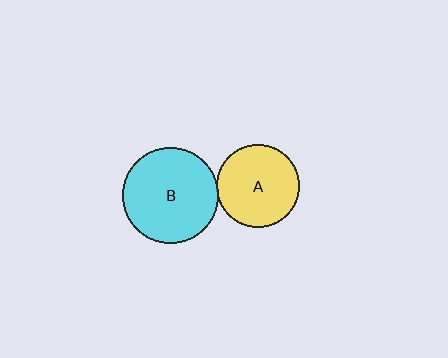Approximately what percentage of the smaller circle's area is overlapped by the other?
Approximately 5%.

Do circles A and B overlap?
Yes.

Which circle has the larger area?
Circle B (cyan).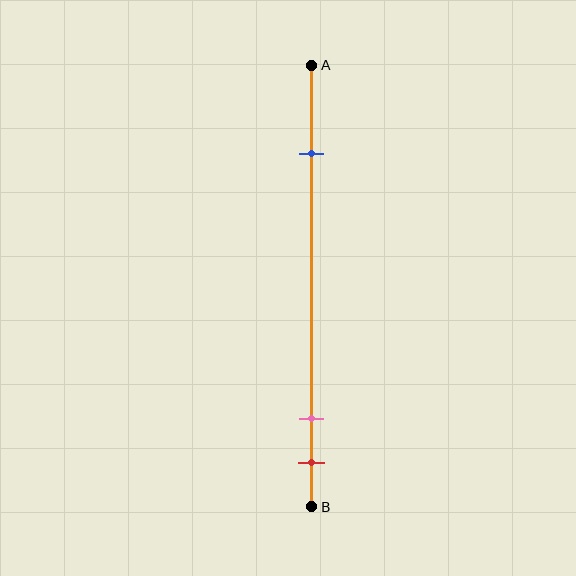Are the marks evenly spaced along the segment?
No, the marks are not evenly spaced.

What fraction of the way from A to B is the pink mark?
The pink mark is approximately 80% (0.8) of the way from A to B.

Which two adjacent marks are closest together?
The pink and red marks are the closest adjacent pair.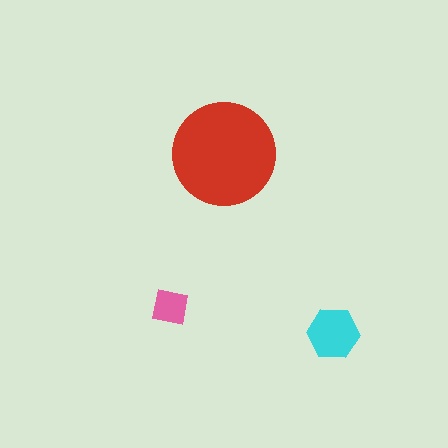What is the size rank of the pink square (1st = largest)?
3rd.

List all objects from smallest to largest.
The pink square, the cyan hexagon, the red circle.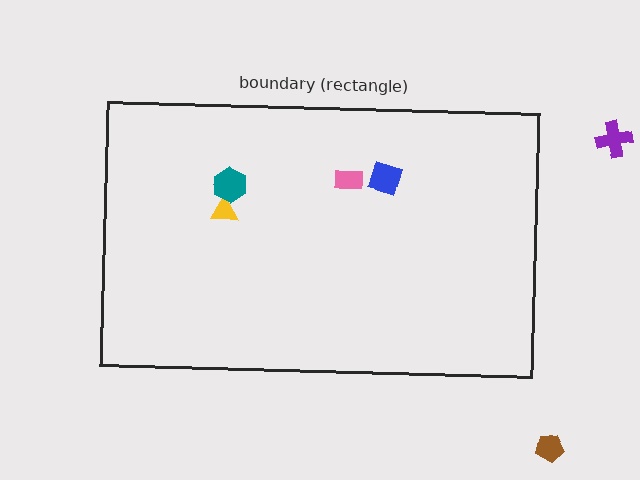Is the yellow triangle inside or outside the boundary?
Inside.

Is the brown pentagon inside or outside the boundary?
Outside.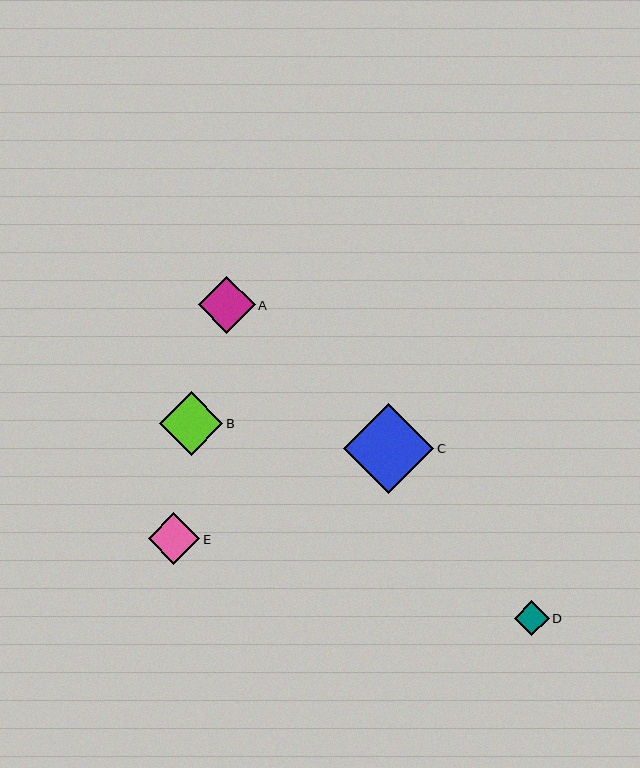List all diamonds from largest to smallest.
From largest to smallest: C, B, A, E, D.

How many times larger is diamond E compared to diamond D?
Diamond E is approximately 1.5 times the size of diamond D.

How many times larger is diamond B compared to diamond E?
Diamond B is approximately 1.2 times the size of diamond E.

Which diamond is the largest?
Diamond C is the largest with a size of approximately 90 pixels.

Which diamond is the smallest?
Diamond D is the smallest with a size of approximately 35 pixels.